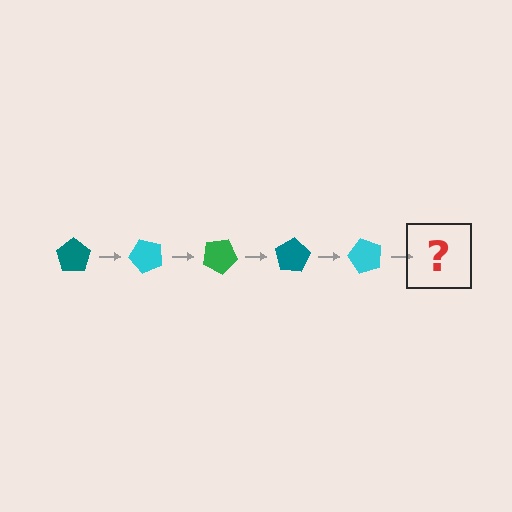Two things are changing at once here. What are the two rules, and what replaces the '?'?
The two rules are that it rotates 50 degrees each step and the color cycles through teal, cyan, and green. The '?' should be a green pentagon, rotated 250 degrees from the start.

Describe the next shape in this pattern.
It should be a green pentagon, rotated 250 degrees from the start.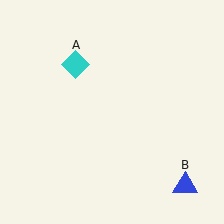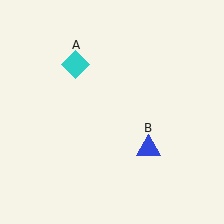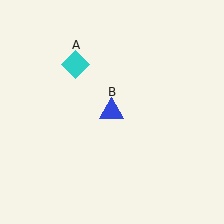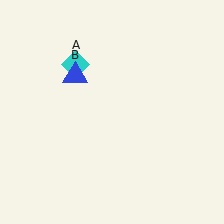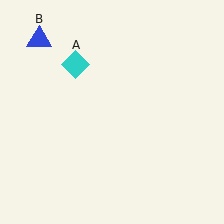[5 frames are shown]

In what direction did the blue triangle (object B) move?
The blue triangle (object B) moved up and to the left.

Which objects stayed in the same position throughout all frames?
Cyan diamond (object A) remained stationary.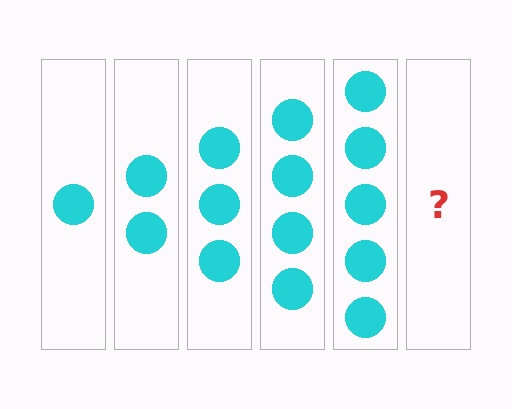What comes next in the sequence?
The next element should be 6 circles.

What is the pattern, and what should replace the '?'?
The pattern is that each step adds one more circle. The '?' should be 6 circles.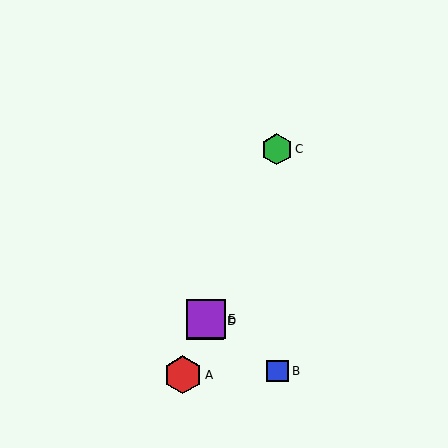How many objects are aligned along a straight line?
4 objects (A, C, D, E) are aligned along a straight line.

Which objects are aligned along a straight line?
Objects A, C, D, E are aligned along a straight line.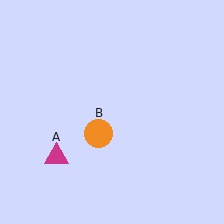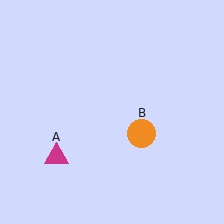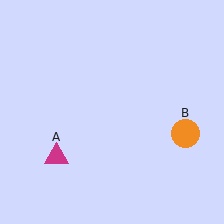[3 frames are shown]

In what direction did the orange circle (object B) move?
The orange circle (object B) moved right.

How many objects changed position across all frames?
1 object changed position: orange circle (object B).